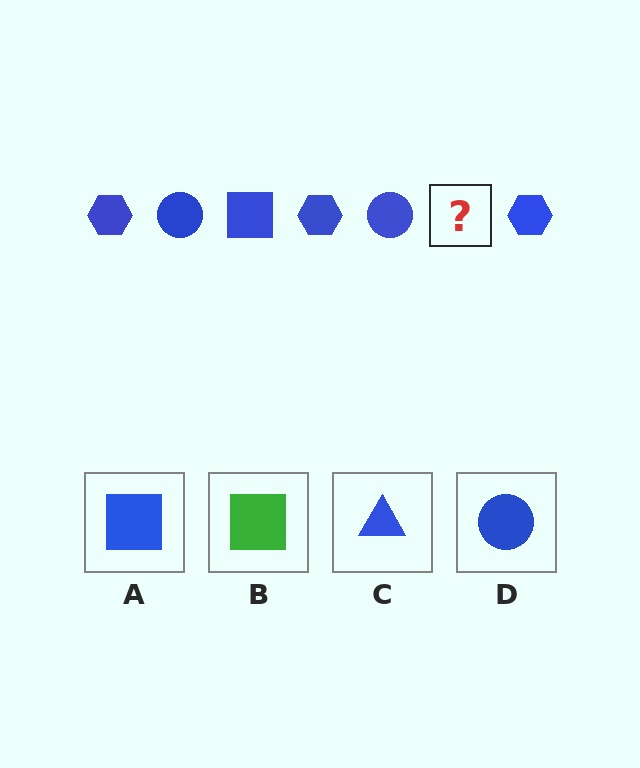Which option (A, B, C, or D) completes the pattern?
A.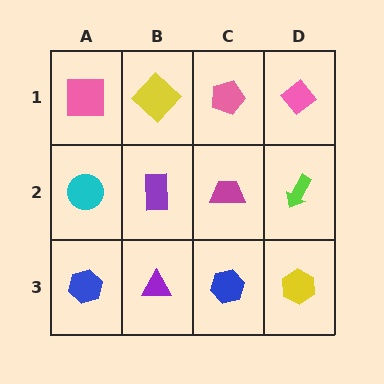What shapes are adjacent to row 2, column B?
A yellow diamond (row 1, column B), a purple triangle (row 3, column B), a cyan circle (row 2, column A), a magenta trapezoid (row 2, column C).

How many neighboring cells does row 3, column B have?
3.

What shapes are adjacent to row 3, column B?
A purple rectangle (row 2, column B), a blue hexagon (row 3, column A), a blue hexagon (row 3, column C).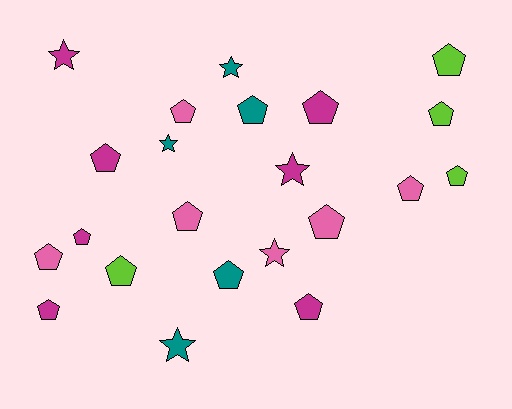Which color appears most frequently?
Magenta, with 7 objects.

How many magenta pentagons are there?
There are 5 magenta pentagons.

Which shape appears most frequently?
Pentagon, with 16 objects.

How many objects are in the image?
There are 22 objects.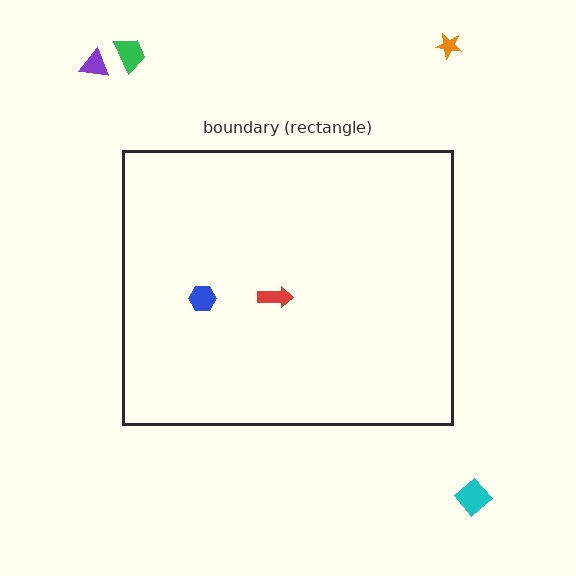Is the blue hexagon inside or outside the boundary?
Inside.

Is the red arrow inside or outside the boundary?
Inside.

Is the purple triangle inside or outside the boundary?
Outside.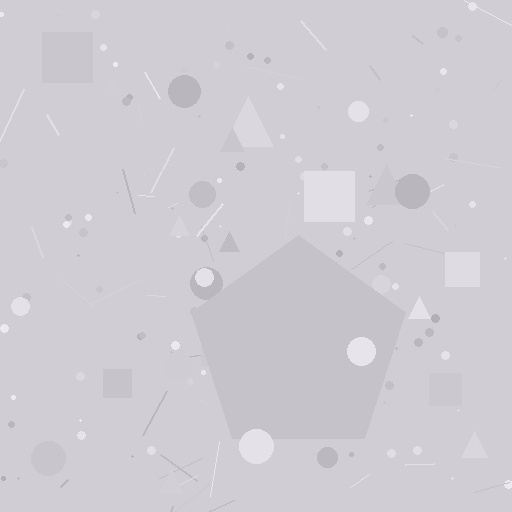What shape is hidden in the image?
A pentagon is hidden in the image.